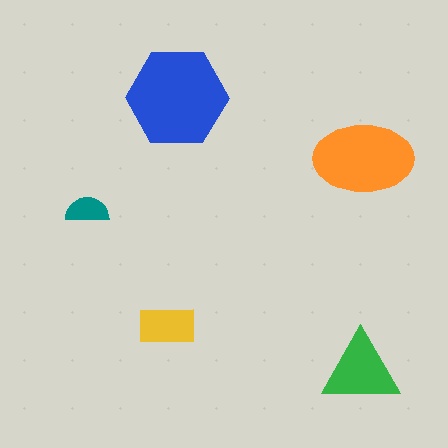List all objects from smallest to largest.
The teal semicircle, the yellow rectangle, the green triangle, the orange ellipse, the blue hexagon.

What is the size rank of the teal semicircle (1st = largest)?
5th.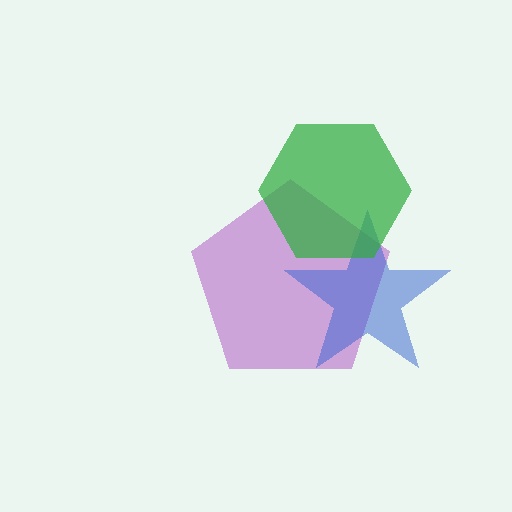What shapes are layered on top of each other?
The layered shapes are: a purple pentagon, a blue star, a green hexagon.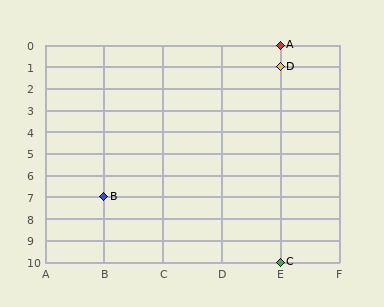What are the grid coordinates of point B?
Point B is at grid coordinates (B, 7).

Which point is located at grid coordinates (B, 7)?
Point B is at (B, 7).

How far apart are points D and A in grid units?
Points D and A are 1 row apart.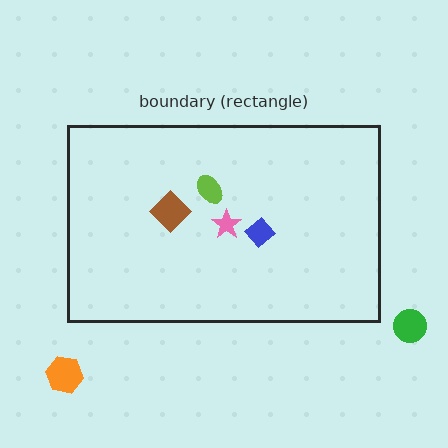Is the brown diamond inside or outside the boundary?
Inside.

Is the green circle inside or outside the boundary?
Outside.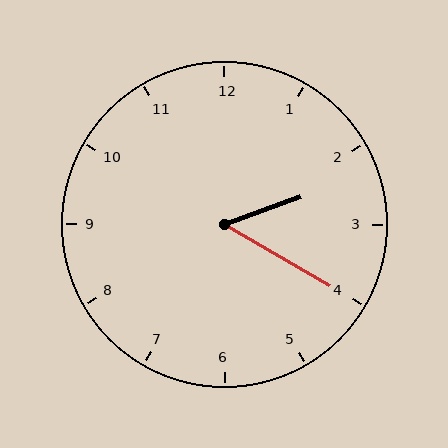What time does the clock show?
2:20.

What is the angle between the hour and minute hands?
Approximately 50 degrees.